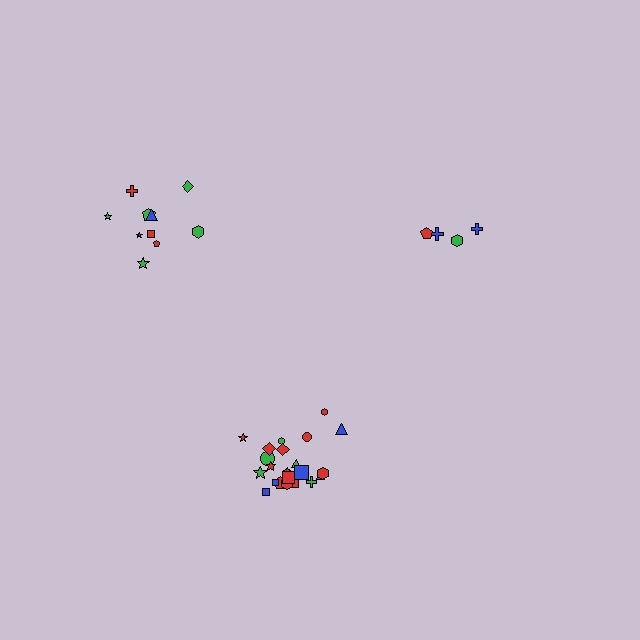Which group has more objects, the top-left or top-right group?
The top-left group.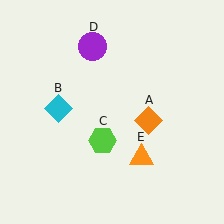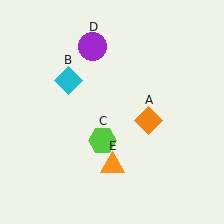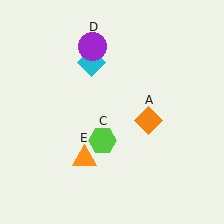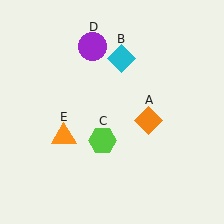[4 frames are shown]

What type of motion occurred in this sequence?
The cyan diamond (object B), orange triangle (object E) rotated clockwise around the center of the scene.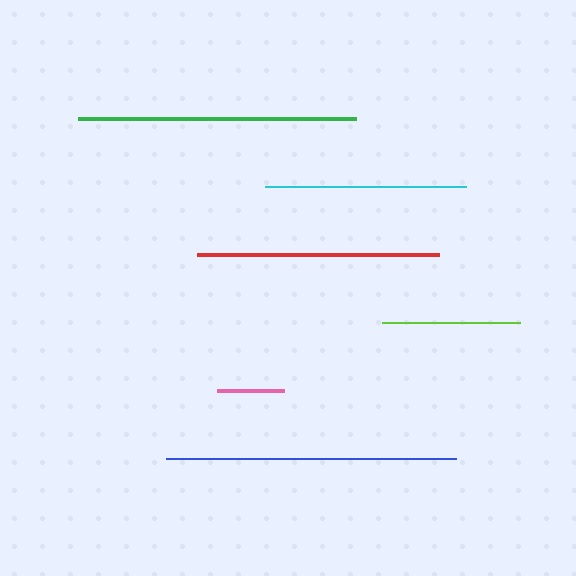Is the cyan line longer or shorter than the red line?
The red line is longer than the cyan line.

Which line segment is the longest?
The blue line is the longest at approximately 290 pixels.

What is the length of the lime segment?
The lime segment is approximately 138 pixels long.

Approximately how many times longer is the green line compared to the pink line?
The green line is approximately 4.2 times the length of the pink line.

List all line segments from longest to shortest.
From longest to shortest: blue, green, red, cyan, lime, pink.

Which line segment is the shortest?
The pink line is the shortest at approximately 67 pixels.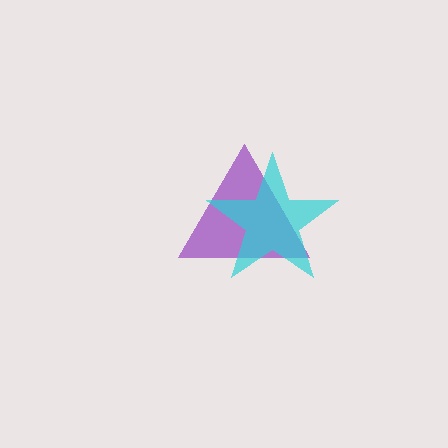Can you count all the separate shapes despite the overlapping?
Yes, there are 2 separate shapes.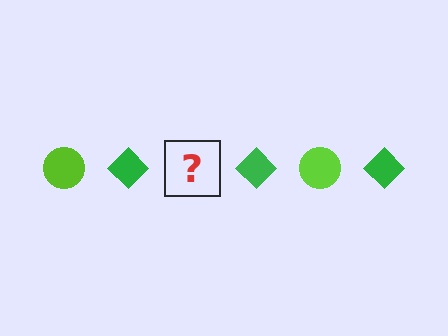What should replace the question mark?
The question mark should be replaced with a lime circle.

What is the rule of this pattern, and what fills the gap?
The rule is that the pattern alternates between lime circle and green diamond. The gap should be filled with a lime circle.